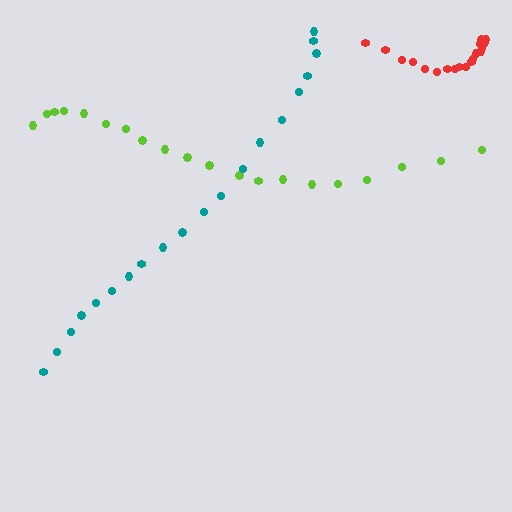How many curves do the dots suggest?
There are 3 distinct paths.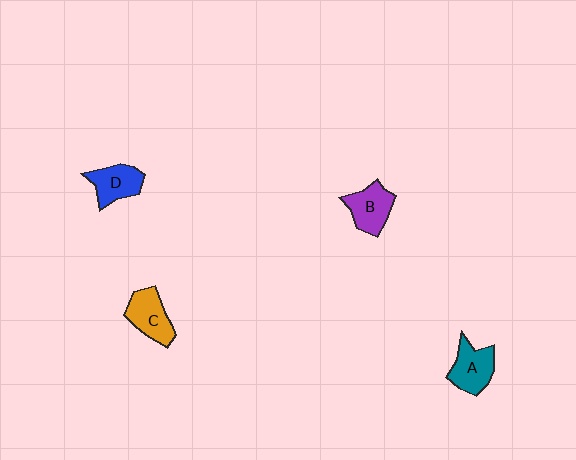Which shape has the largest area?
Shape A (teal).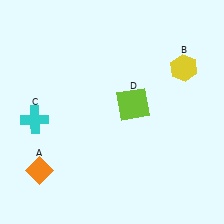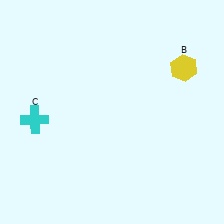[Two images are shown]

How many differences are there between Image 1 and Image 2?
There are 2 differences between the two images.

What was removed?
The orange diamond (A), the lime square (D) were removed in Image 2.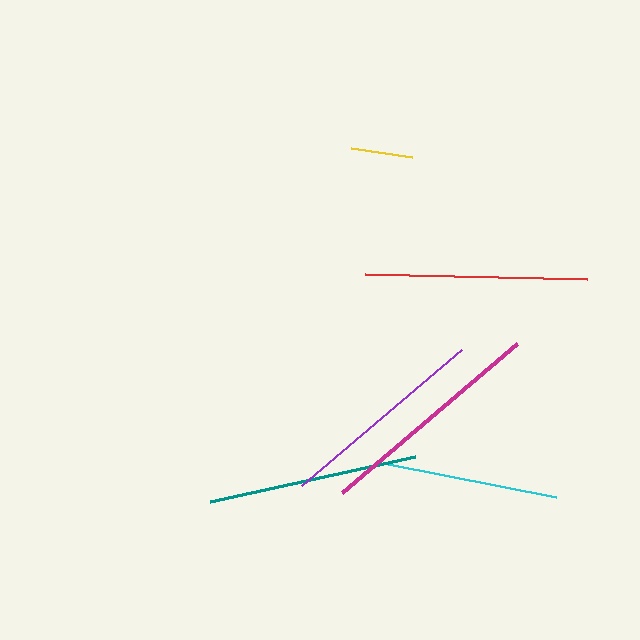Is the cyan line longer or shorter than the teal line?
The teal line is longer than the cyan line.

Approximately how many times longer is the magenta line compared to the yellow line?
The magenta line is approximately 3.7 times the length of the yellow line.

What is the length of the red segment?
The red segment is approximately 222 pixels long.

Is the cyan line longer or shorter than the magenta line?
The magenta line is longer than the cyan line.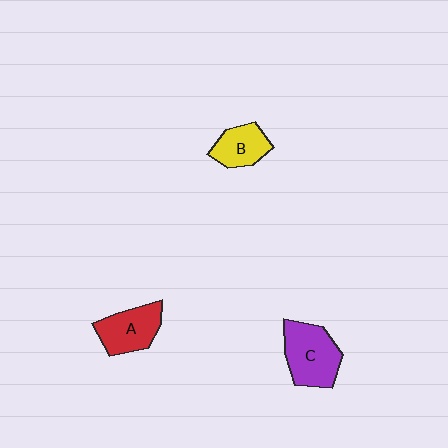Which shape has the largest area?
Shape C (purple).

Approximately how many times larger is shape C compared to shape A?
Approximately 1.3 times.